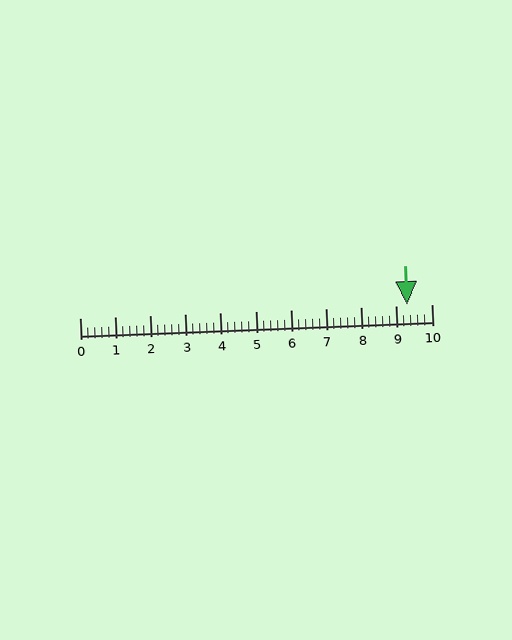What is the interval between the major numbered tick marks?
The major tick marks are spaced 1 units apart.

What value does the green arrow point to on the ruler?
The green arrow points to approximately 9.3.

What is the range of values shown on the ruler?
The ruler shows values from 0 to 10.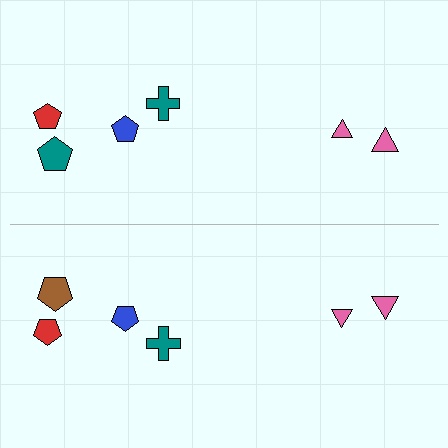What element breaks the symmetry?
The brown pentagon on the bottom side breaks the symmetry — its mirror counterpart is teal.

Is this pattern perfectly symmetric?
No, the pattern is not perfectly symmetric. The brown pentagon on the bottom side breaks the symmetry — its mirror counterpart is teal.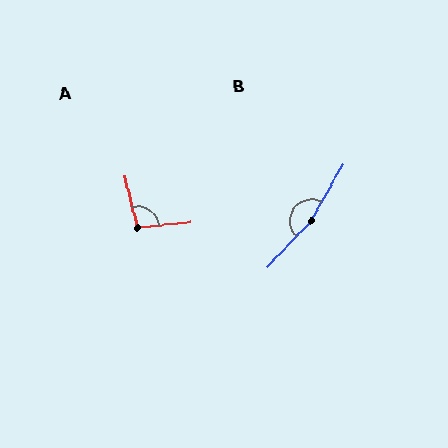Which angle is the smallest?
A, at approximately 98 degrees.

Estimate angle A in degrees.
Approximately 98 degrees.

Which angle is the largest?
B, at approximately 166 degrees.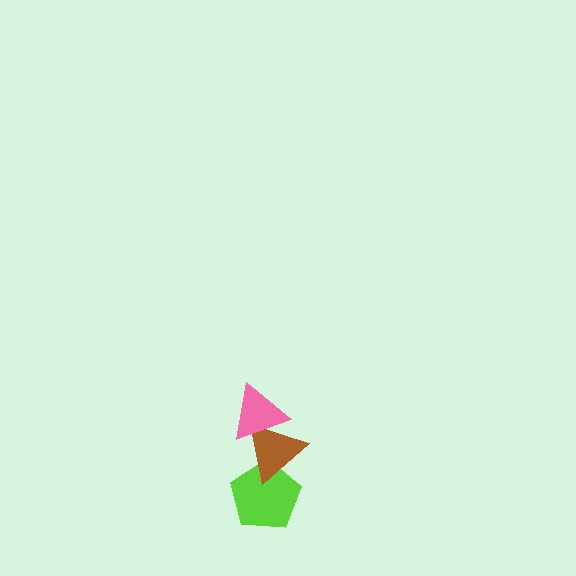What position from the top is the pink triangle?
The pink triangle is 1st from the top.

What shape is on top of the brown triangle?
The pink triangle is on top of the brown triangle.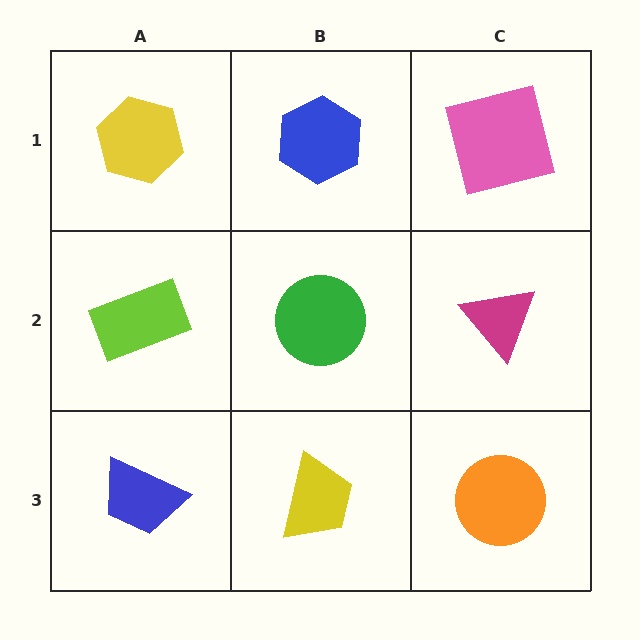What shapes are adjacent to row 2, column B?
A blue hexagon (row 1, column B), a yellow trapezoid (row 3, column B), a lime rectangle (row 2, column A), a magenta triangle (row 2, column C).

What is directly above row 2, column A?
A yellow hexagon.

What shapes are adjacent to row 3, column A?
A lime rectangle (row 2, column A), a yellow trapezoid (row 3, column B).